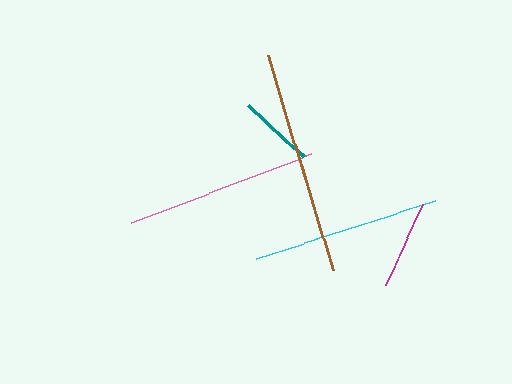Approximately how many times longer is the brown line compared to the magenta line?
The brown line is approximately 2.5 times the length of the magenta line.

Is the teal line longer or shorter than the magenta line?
The magenta line is longer than the teal line.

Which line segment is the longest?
The brown line is the longest at approximately 225 pixels.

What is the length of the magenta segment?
The magenta segment is approximately 89 pixels long.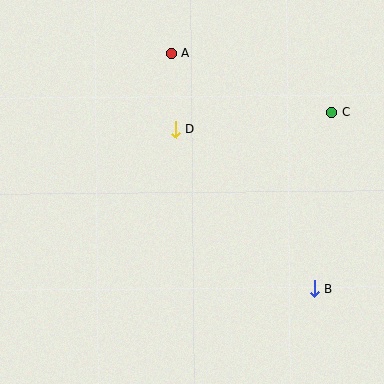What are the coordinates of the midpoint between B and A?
The midpoint between B and A is at (242, 171).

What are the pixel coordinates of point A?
Point A is at (171, 53).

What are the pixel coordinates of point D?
Point D is at (176, 129).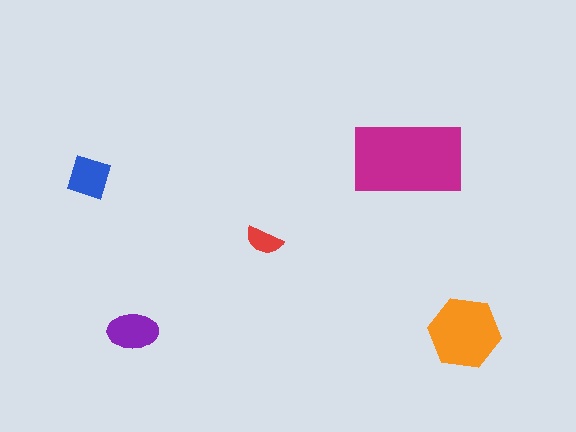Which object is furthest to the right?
The orange hexagon is rightmost.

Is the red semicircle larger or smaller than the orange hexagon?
Smaller.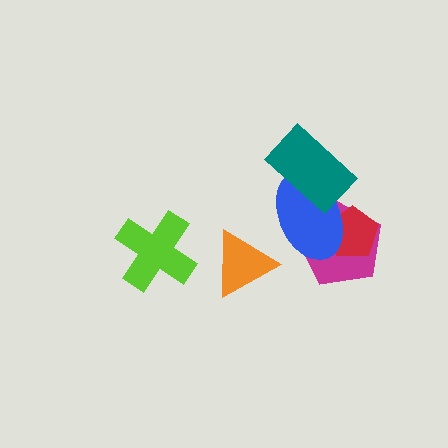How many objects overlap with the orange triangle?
0 objects overlap with the orange triangle.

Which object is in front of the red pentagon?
The blue ellipse is in front of the red pentagon.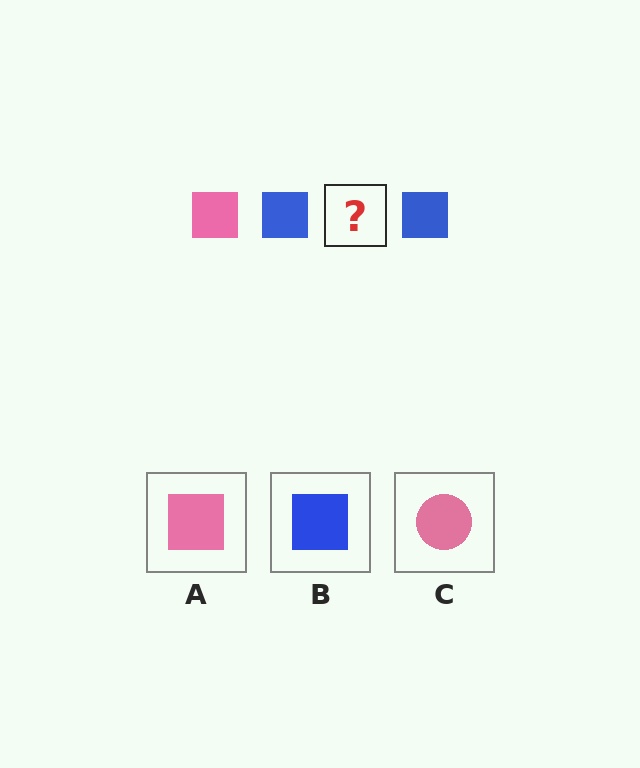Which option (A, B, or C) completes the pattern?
A.